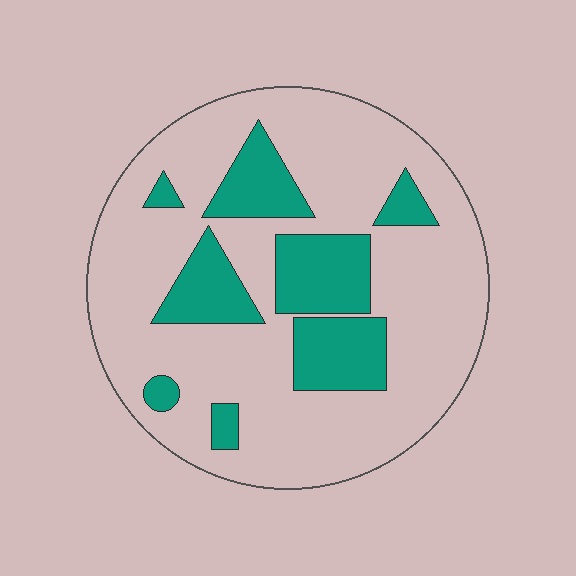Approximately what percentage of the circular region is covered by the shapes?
Approximately 25%.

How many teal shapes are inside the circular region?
8.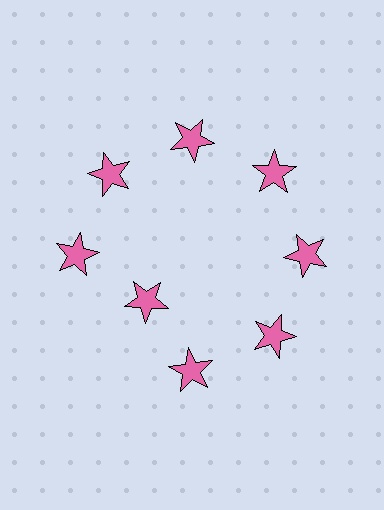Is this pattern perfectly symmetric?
No. The 8 pink stars are arranged in a ring, but one element near the 8 o'clock position is pulled inward toward the center, breaking the 8-fold rotational symmetry.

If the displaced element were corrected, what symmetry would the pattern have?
It would have 8-fold rotational symmetry — the pattern would map onto itself every 45 degrees.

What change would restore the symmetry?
The symmetry would be restored by moving it outward, back onto the ring so that all 8 stars sit at equal angles and equal distance from the center.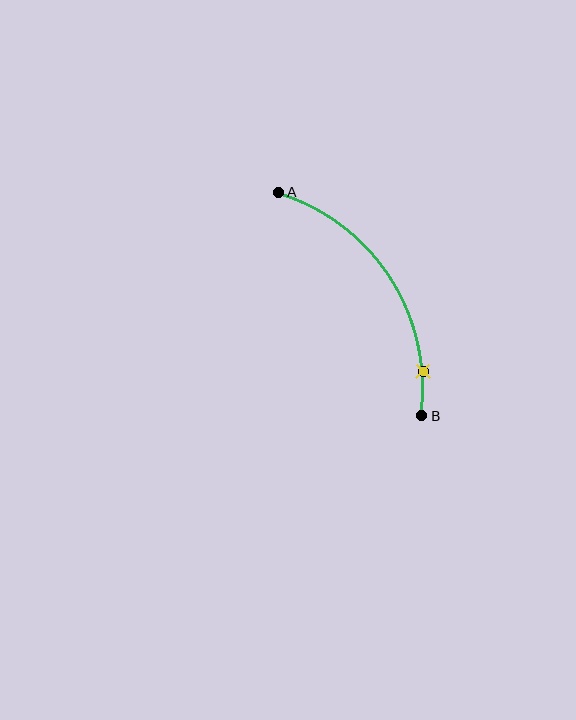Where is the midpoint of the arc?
The arc midpoint is the point on the curve farthest from the straight line joining A and B. It sits to the right of that line.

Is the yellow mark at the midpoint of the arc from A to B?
No. The yellow mark lies on the arc but is closer to endpoint B. The arc midpoint would be at the point on the curve equidistant along the arc from both A and B.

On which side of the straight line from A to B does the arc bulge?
The arc bulges to the right of the straight line connecting A and B.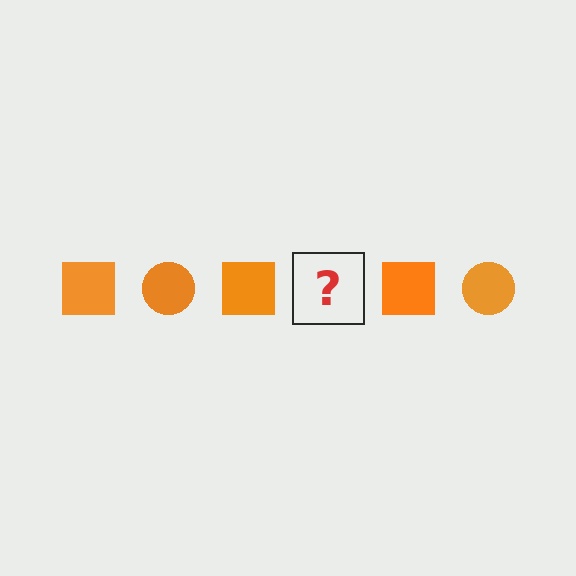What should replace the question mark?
The question mark should be replaced with an orange circle.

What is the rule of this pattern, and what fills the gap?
The rule is that the pattern cycles through square, circle shapes in orange. The gap should be filled with an orange circle.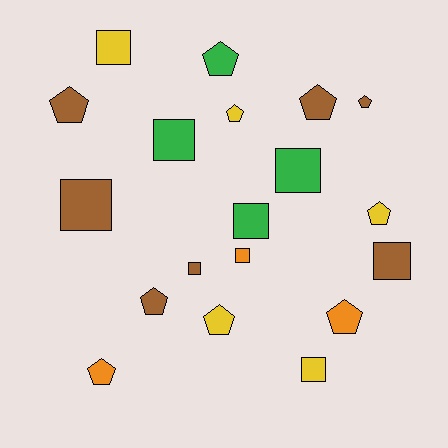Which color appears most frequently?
Brown, with 7 objects.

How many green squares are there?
There are 3 green squares.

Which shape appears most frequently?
Pentagon, with 10 objects.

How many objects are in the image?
There are 19 objects.